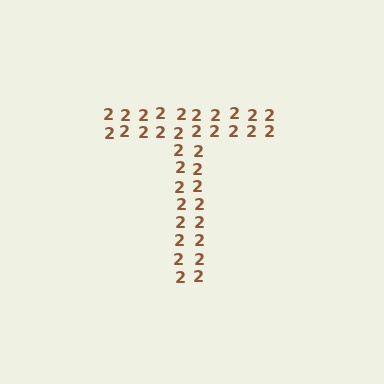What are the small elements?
The small elements are digit 2's.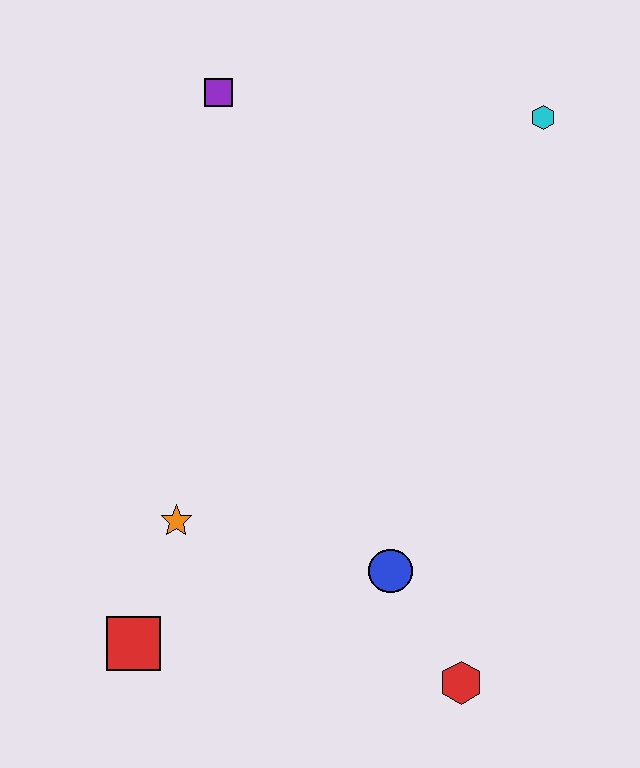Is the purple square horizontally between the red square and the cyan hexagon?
Yes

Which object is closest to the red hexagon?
The blue circle is closest to the red hexagon.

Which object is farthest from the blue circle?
The purple square is farthest from the blue circle.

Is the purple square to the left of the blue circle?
Yes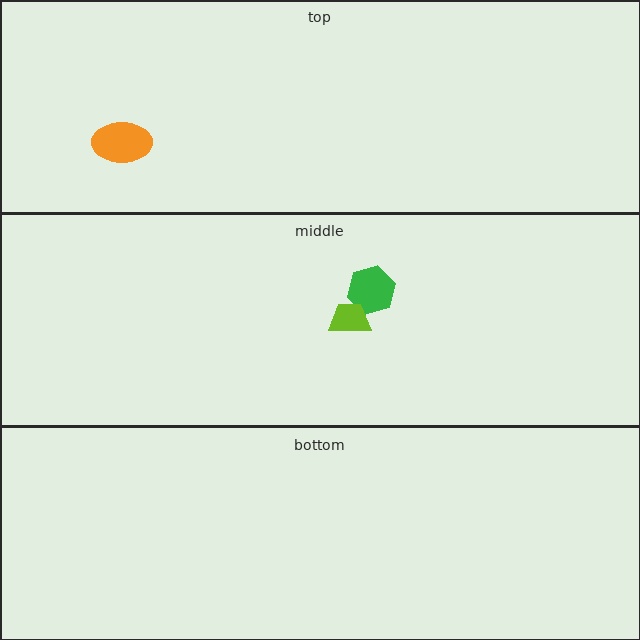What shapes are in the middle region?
The green hexagon, the lime trapezoid.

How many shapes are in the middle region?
2.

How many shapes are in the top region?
1.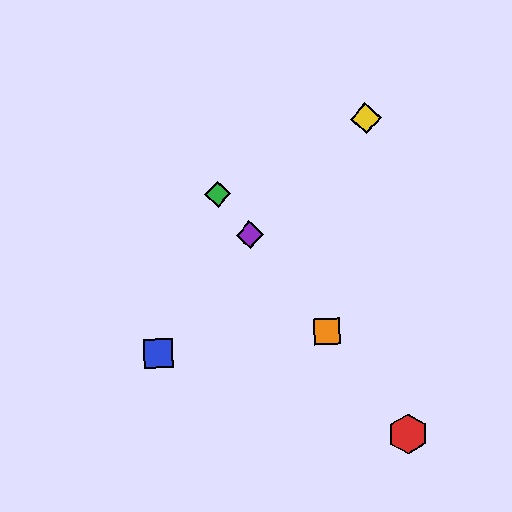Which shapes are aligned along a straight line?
The red hexagon, the green diamond, the purple diamond, the orange square are aligned along a straight line.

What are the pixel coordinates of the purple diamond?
The purple diamond is at (250, 235).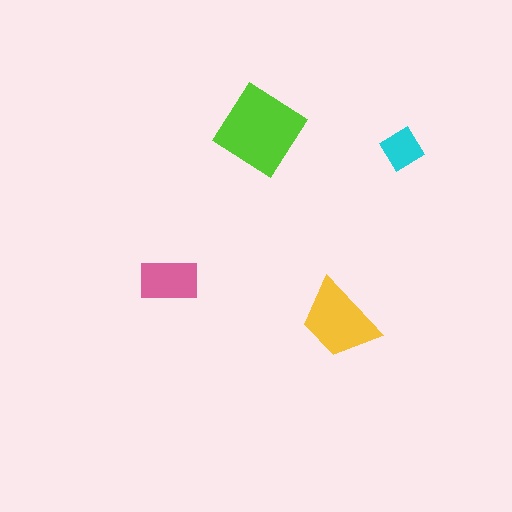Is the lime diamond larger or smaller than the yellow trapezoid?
Larger.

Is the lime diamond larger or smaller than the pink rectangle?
Larger.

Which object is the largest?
The lime diamond.